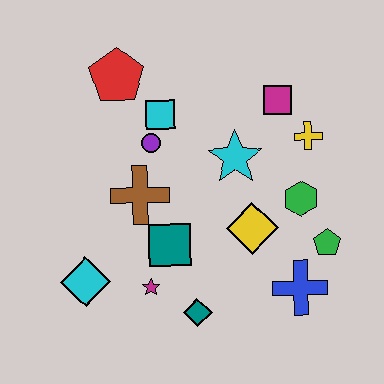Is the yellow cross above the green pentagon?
Yes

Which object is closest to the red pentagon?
The cyan square is closest to the red pentagon.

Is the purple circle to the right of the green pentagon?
No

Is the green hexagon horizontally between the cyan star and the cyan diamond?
No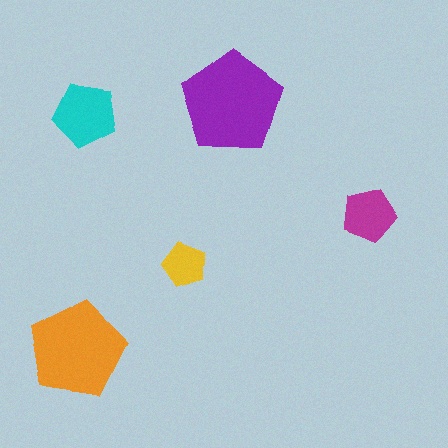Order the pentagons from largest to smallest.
the purple one, the orange one, the cyan one, the magenta one, the yellow one.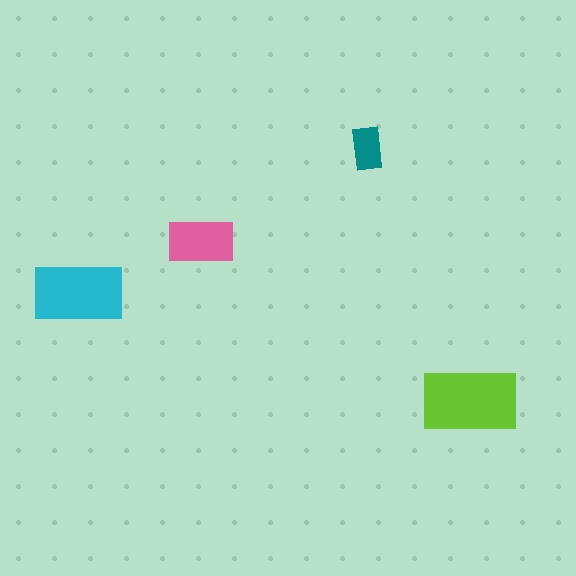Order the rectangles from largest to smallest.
the lime one, the cyan one, the pink one, the teal one.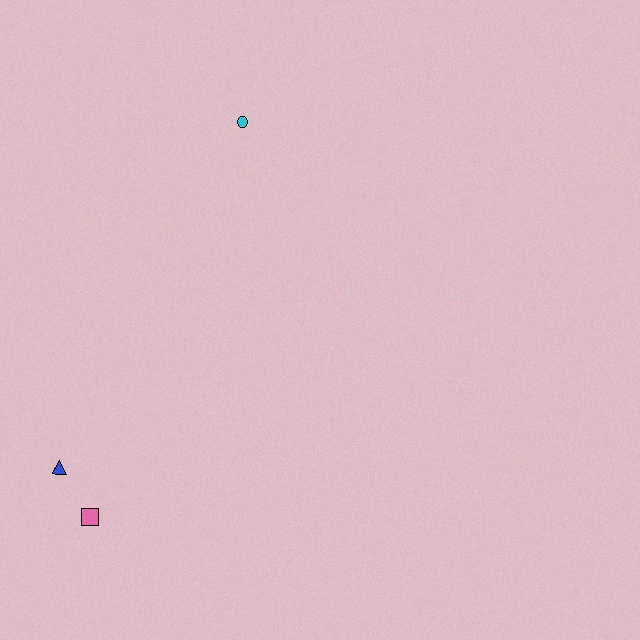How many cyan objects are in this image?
There is 1 cyan object.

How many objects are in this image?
There are 3 objects.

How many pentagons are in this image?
There are no pentagons.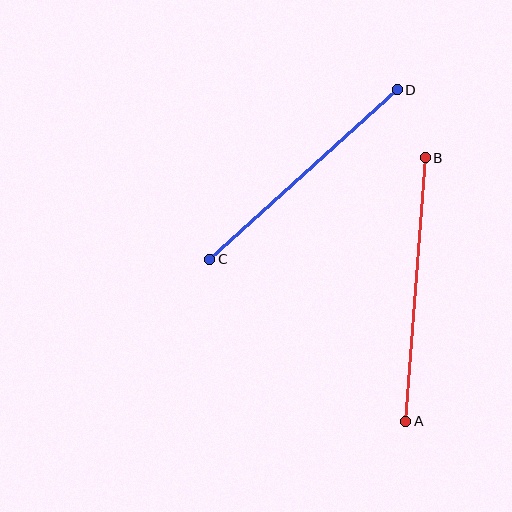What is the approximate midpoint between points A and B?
The midpoint is at approximately (415, 289) pixels.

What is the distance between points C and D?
The distance is approximately 253 pixels.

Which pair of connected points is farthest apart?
Points A and B are farthest apart.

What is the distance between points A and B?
The distance is approximately 264 pixels.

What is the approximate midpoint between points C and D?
The midpoint is at approximately (304, 175) pixels.